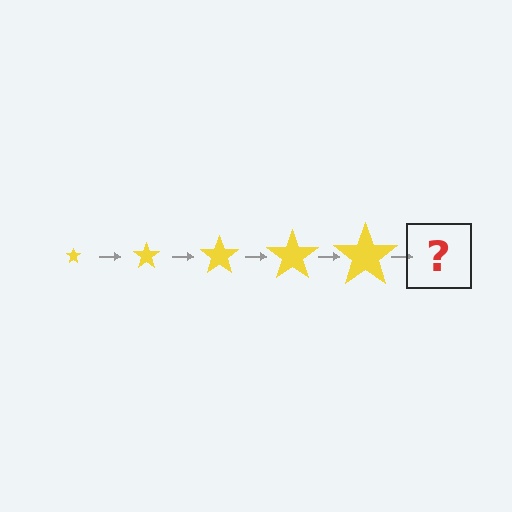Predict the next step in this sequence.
The next step is a yellow star, larger than the previous one.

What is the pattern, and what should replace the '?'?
The pattern is that the star gets progressively larger each step. The '?' should be a yellow star, larger than the previous one.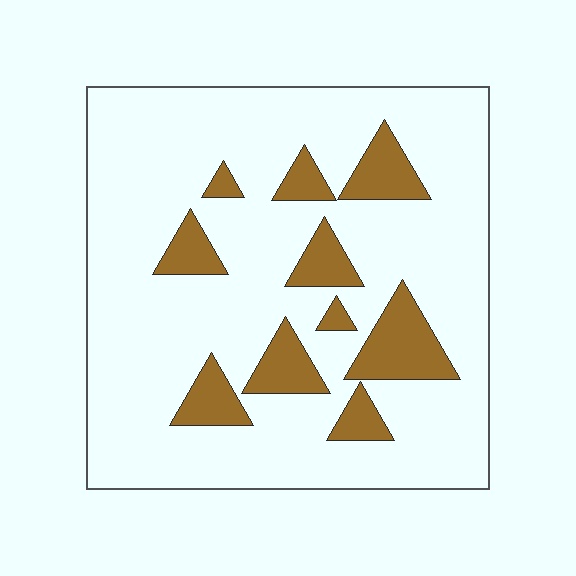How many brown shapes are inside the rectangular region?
10.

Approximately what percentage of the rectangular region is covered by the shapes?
Approximately 15%.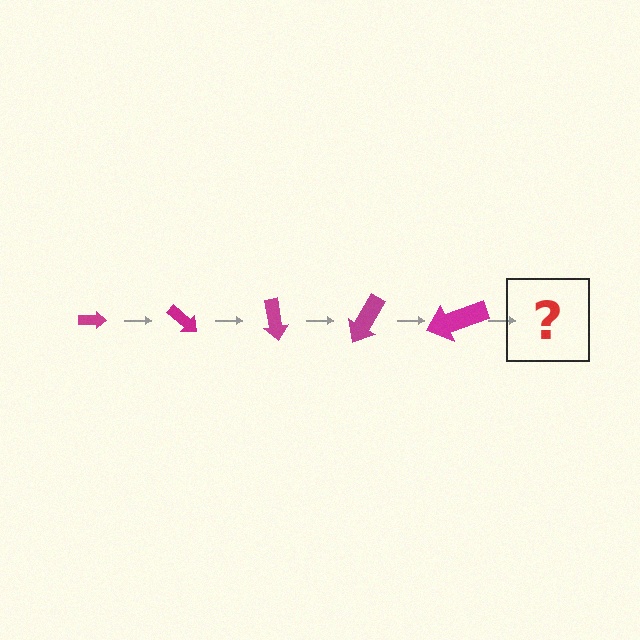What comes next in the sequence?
The next element should be an arrow, larger than the previous one and rotated 200 degrees from the start.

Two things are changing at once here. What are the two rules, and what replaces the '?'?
The two rules are that the arrow grows larger each step and it rotates 40 degrees each step. The '?' should be an arrow, larger than the previous one and rotated 200 degrees from the start.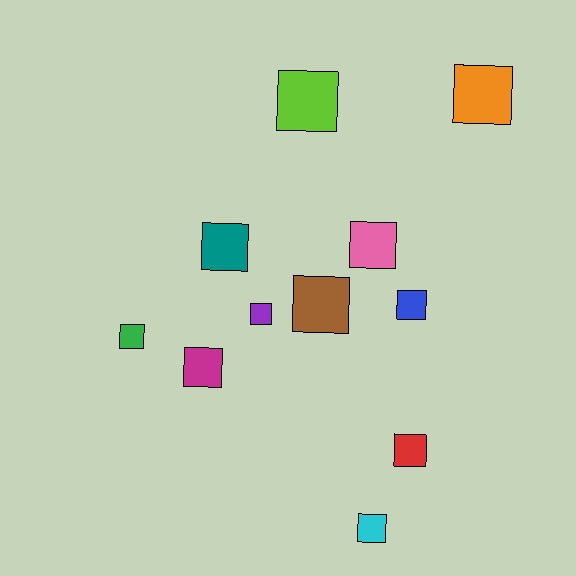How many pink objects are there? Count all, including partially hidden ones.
There is 1 pink object.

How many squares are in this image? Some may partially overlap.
There are 11 squares.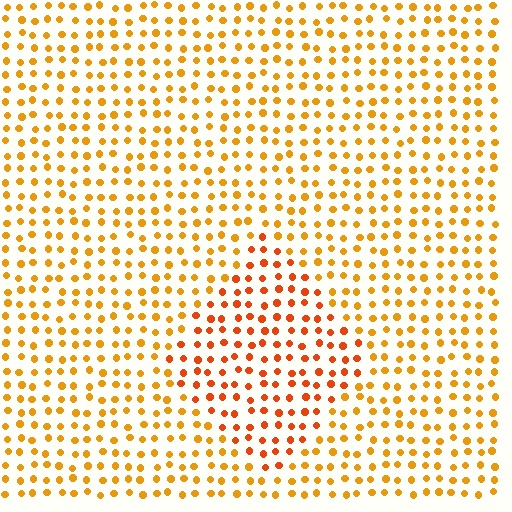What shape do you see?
I see a diamond.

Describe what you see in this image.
The image is filled with small orange elements in a uniform arrangement. A diamond-shaped region is visible where the elements are tinted to a slightly different hue, forming a subtle color boundary.